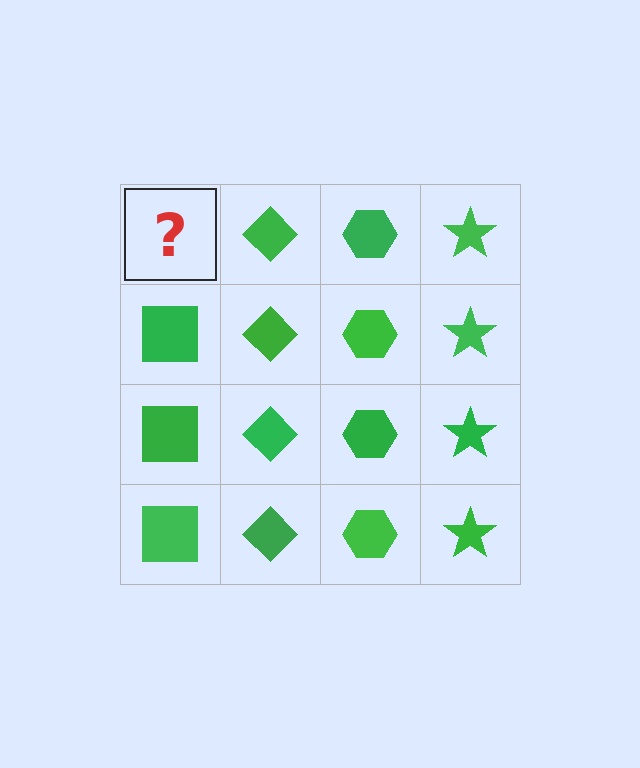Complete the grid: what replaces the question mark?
The question mark should be replaced with a green square.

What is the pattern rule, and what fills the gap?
The rule is that each column has a consistent shape. The gap should be filled with a green square.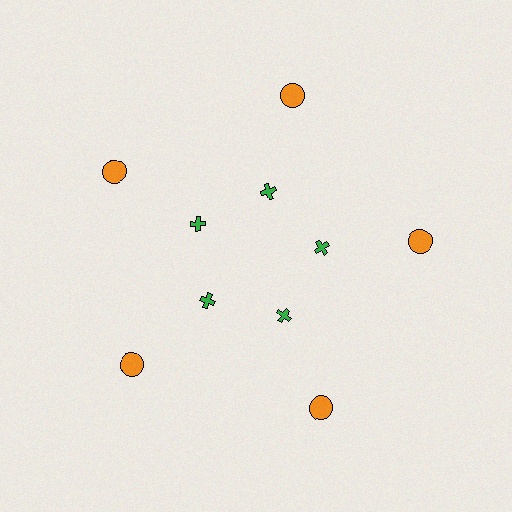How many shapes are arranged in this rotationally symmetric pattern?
There are 10 shapes, arranged in 5 groups of 2.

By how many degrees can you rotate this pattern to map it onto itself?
The pattern maps onto itself every 72 degrees of rotation.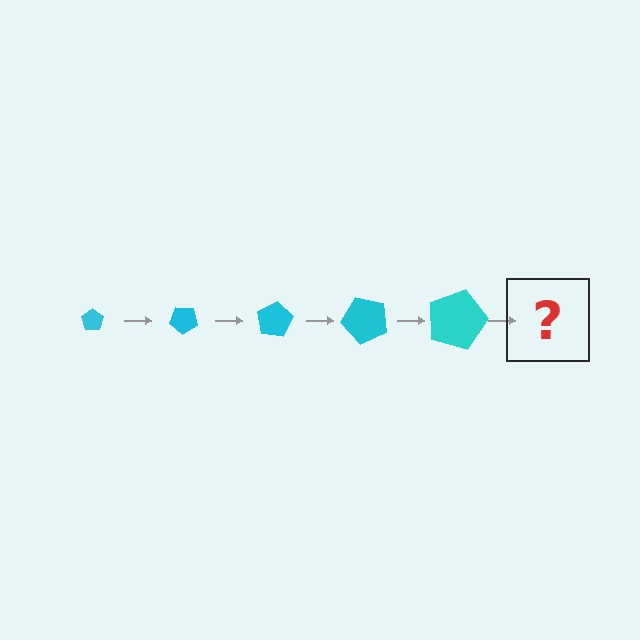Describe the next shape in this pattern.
It should be a pentagon, larger than the previous one and rotated 200 degrees from the start.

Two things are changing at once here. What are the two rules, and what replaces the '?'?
The two rules are that the pentagon grows larger each step and it rotates 40 degrees each step. The '?' should be a pentagon, larger than the previous one and rotated 200 degrees from the start.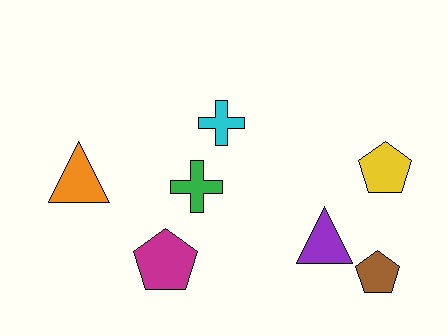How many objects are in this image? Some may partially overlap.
There are 7 objects.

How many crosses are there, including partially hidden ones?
There are 2 crosses.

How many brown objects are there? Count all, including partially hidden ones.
There is 1 brown object.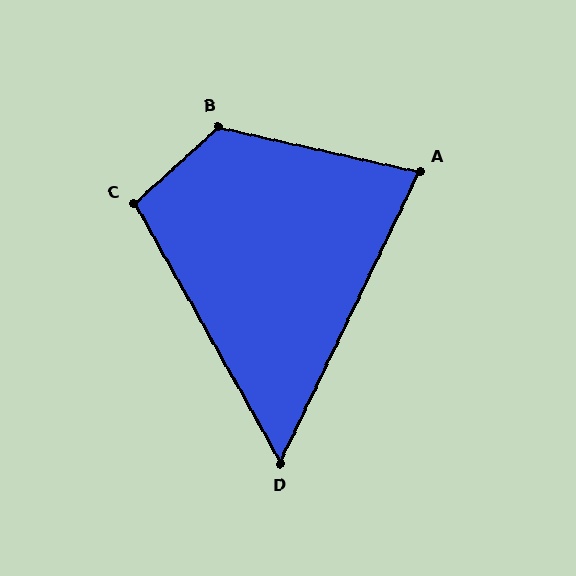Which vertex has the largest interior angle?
B, at approximately 125 degrees.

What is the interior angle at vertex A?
Approximately 77 degrees (acute).